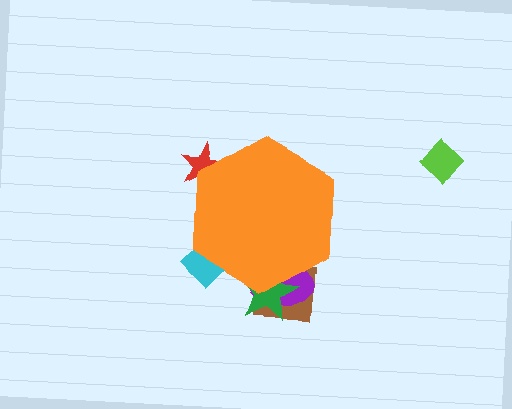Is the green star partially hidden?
Yes, the green star is partially hidden behind the orange hexagon.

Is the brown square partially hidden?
Yes, the brown square is partially hidden behind the orange hexagon.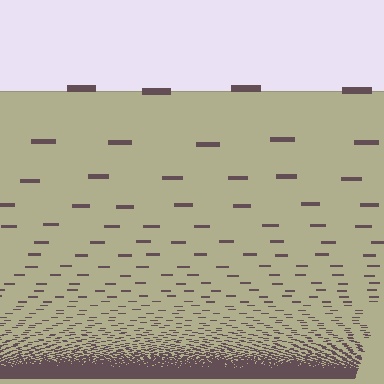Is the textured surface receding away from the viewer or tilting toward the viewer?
The surface appears to tilt toward the viewer. Texture elements get larger and sparser toward the top.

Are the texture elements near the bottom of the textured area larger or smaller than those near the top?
Smaller. The gradient is inverted — elements near the bottom are smaller and denser.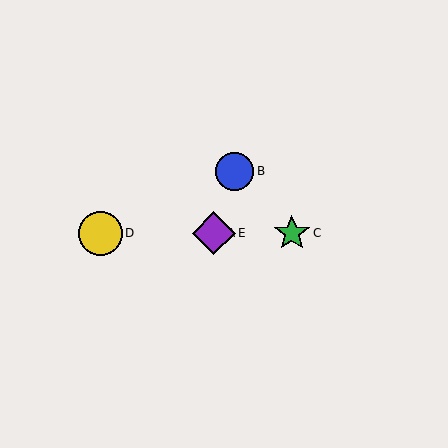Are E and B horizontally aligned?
No, E is at y≈233 and B is at y≈171.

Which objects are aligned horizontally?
Objects A, C, D, E are aligned horizontally.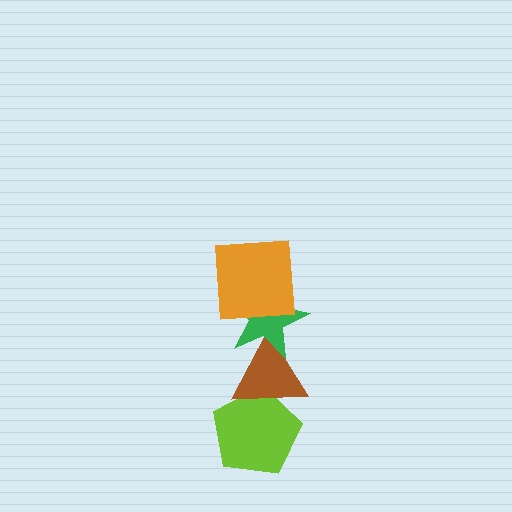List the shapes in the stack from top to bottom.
From top to bottom: the orange square, the green star, the brown triangle, the lime pentagon.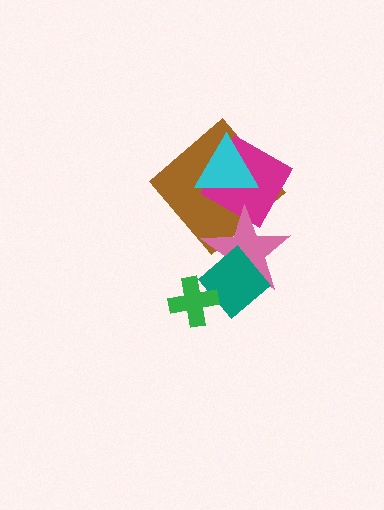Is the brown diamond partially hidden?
Yes, it is partially covered by another shape.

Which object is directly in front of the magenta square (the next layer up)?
The pink star is directly in front of the magenta square.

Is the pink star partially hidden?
Yes, it is partially covered by another shape.